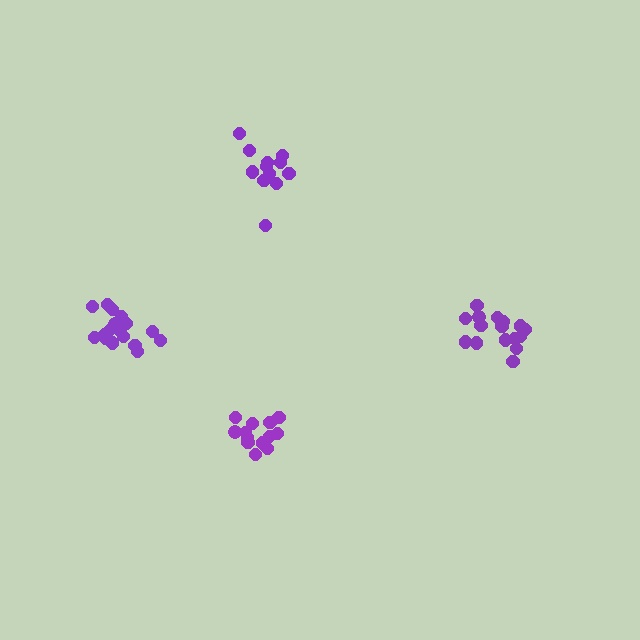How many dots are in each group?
Group 1: 12 dots, Group 2: 14 dots, Group 3: 17 dots, Group 4: 16 dots (59 total).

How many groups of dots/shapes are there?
There are 4 groups.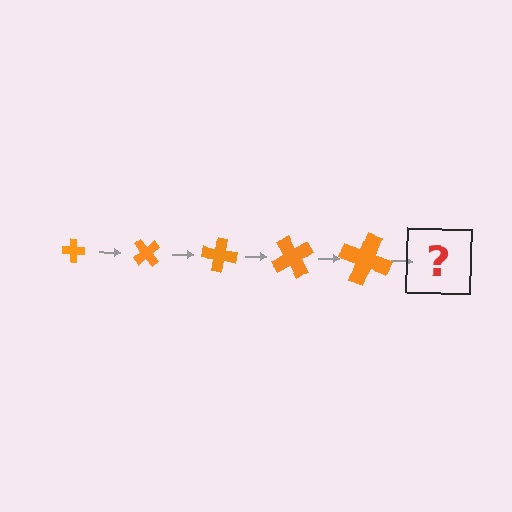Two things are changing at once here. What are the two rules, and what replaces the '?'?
The two rules are that the cross grows larger each step and it rotates 50 degrees each step. The '?' should be a cross, larger than the previous one and rotated 250 degrees from the start.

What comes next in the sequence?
The next element should be a cross, larger than the previous one and rotated 250 degrees from the start.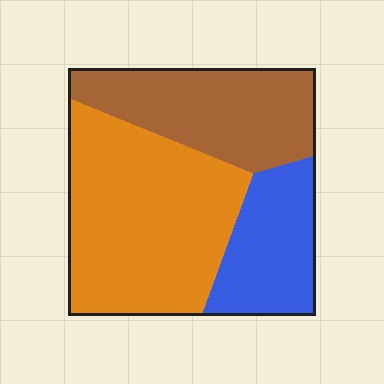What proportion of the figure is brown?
Brown takes up about one third (1/3) of the figure.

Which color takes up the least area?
Blue, at roughly 20%.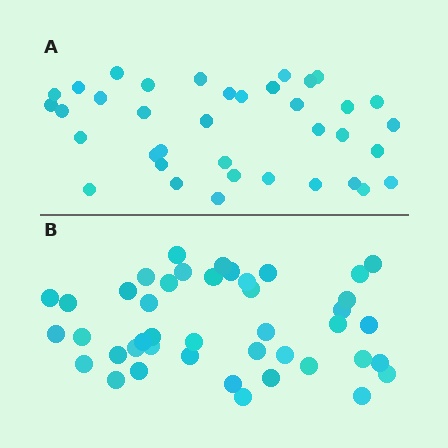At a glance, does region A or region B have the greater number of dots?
Region B (the bottom region) has more dots.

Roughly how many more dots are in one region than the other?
Region B has about 6 more dots than region A.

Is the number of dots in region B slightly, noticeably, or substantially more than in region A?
Region B has only slightly more — the two regions are fairly close. The ratio is roughly 1.2 to 1.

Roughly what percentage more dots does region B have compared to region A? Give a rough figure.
About 15% more.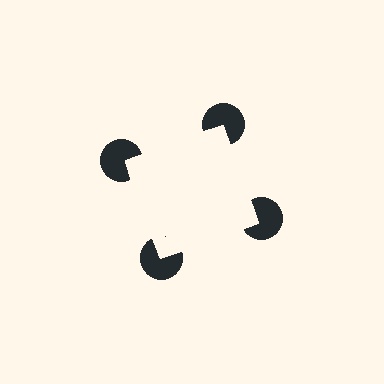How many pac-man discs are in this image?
There are 4 — one at each vertex of the illusory square.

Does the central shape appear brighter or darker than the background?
It typically appears slightly brighter than the background, even though no actual brightness change is drawn.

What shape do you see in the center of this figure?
An illusory square — its edges are inferred from the aligned wedge cuts in the pac-man discs, not physically drawn.